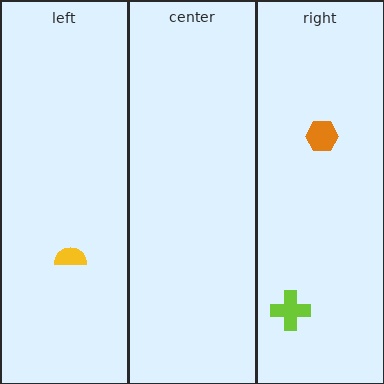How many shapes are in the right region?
2.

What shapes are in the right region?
The orange hexagon, the lime cross.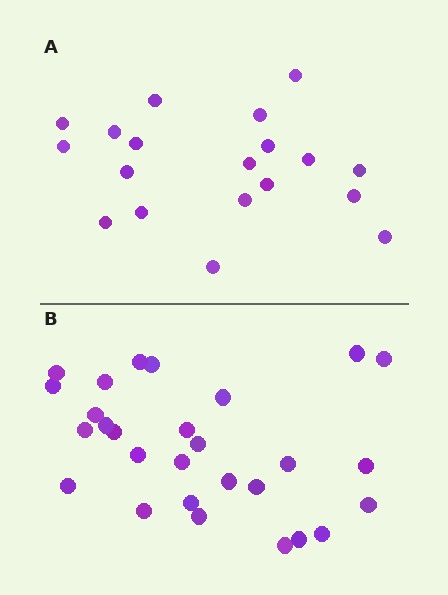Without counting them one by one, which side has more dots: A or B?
Region B (the bottom region) has more dots.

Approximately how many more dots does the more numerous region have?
Region B has roughly 8 or so more dots than region A.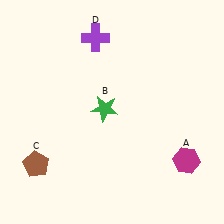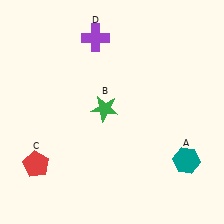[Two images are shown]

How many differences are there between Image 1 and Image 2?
There are 2 differences between the two images.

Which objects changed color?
A changed from magenta to teal. C changed from brown to red.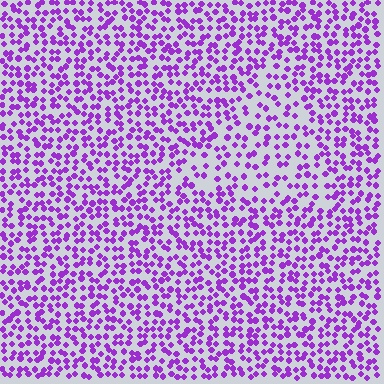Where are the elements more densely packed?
The elements are more densely packed outside the triangle boundary.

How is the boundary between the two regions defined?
The boundary is defined by a change in element density (approximately 1.6x ratio). All elements are the same color, size, and shape.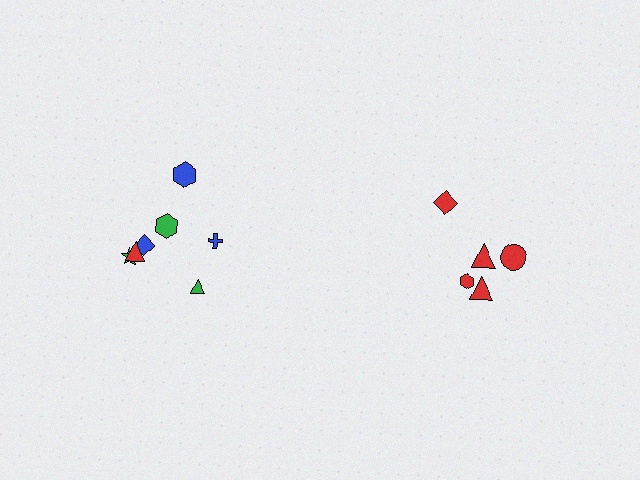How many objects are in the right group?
There are 5 objects.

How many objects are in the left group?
There are 7 objects.